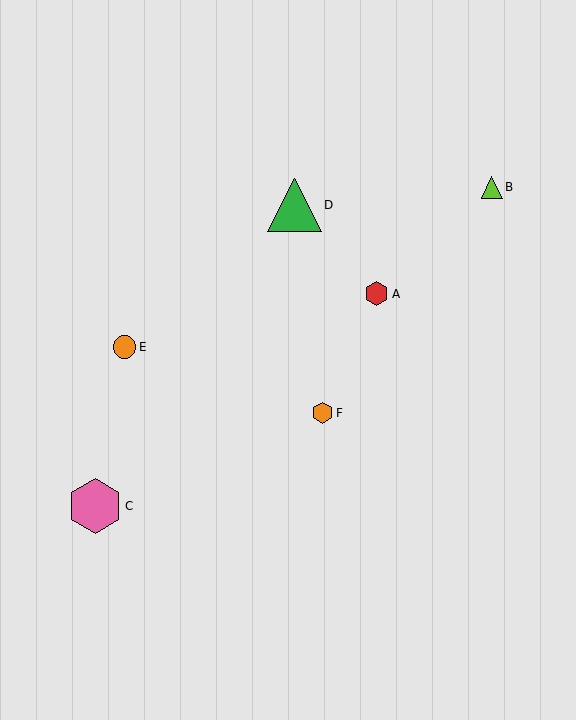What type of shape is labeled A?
Shape A is a red hexagon.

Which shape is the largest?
The pink hexagon (labeled C) is the largest.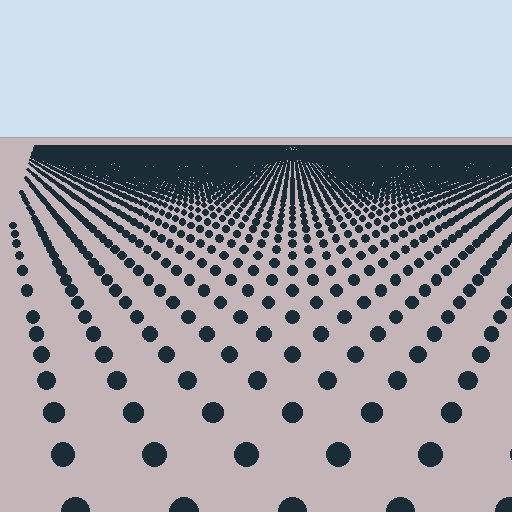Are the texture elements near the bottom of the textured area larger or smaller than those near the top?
Larger. Near the bottom, elements are closer to the viewer and appear at a bigger on-screen size.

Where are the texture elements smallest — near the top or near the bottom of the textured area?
Near the top.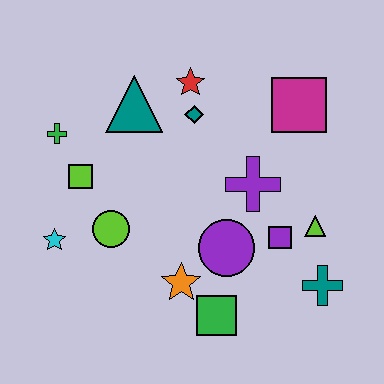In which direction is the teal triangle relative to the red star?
The teal triangle is to the left of the red star.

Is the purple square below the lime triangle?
Yes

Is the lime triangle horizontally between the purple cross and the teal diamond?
No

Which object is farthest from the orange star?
The magenta square is farthest from the orange star.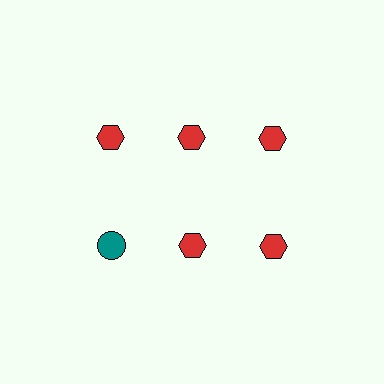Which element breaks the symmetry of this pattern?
The teal circle in the second row, leftmost column breaks the symmetry. All other shapes are red hexagons.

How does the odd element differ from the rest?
It differs in both color (teal instead of red) and shape (circle instead of hexagon).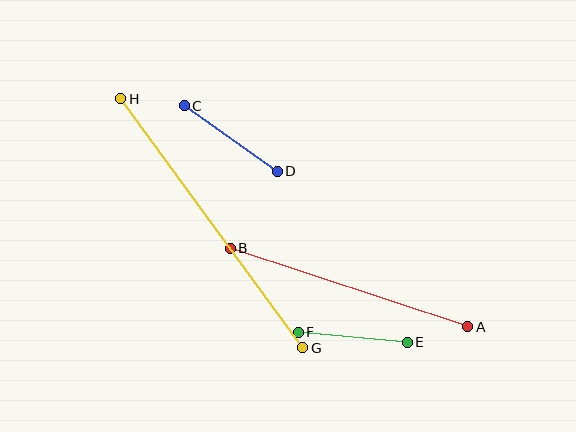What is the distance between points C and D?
The distance is approximately 114 pixels.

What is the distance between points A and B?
The distance is approximately 250 pixels.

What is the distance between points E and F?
The distance is approximately 109 pixels.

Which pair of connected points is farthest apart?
Points G and H are farthest apart.